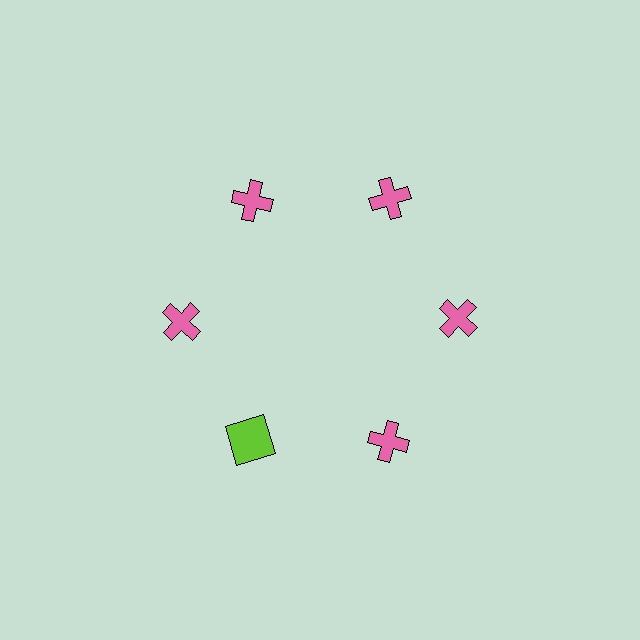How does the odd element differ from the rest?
It differs in both color (lime instead of pink) and shape (square instead of cross).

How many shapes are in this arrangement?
There are 6 shapes arranged in a ring pattern.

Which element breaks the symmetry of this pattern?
The lime square at roughly the 7 o'clock position breaks the symmetry. All other shapes are pink crosses.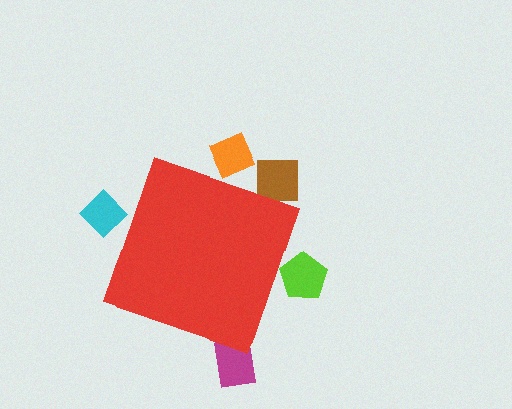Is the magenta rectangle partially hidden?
Yes, the magenta rectangle is partially hidden behind the red diamond.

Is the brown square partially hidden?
Yes, the brown square is partially hidden behind the red diamond.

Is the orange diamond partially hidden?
Yes, the orange diamond is partially hidden behind the red diamond.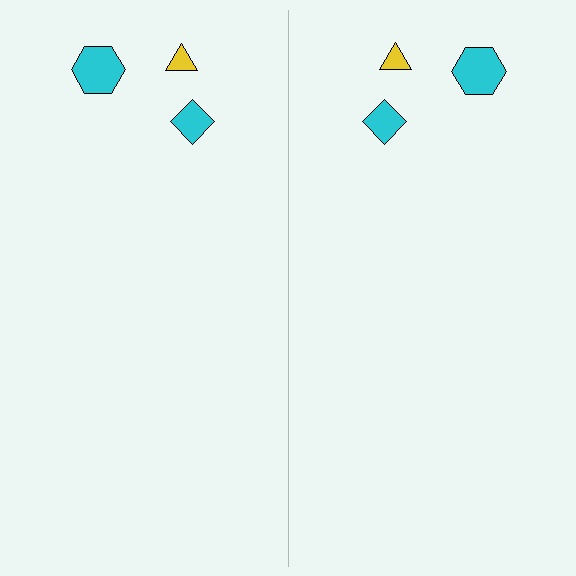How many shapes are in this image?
There are 6 shapes in this image.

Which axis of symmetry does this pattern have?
The pattern has a vertical axis of symmetry running through the center of the image.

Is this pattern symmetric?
Yes, this pattern has bilateral (reflection) symmetry.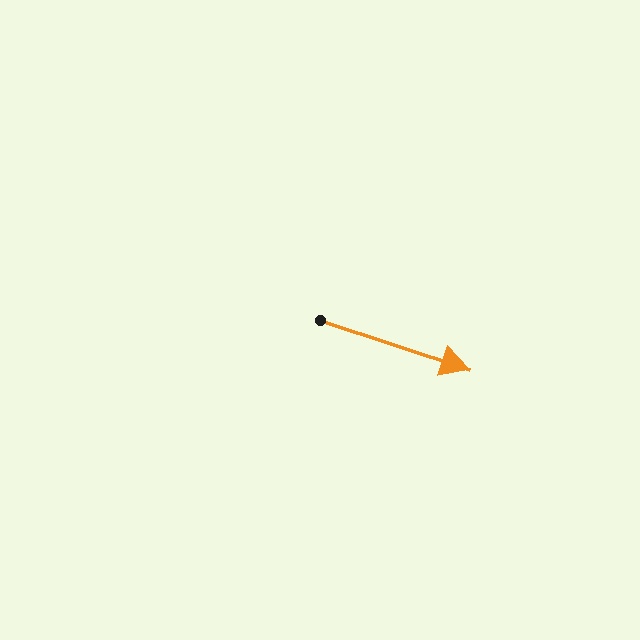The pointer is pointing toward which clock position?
Roughly 4 o'clock.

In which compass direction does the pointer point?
East.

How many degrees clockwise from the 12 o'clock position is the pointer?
Approximately 108 degrees.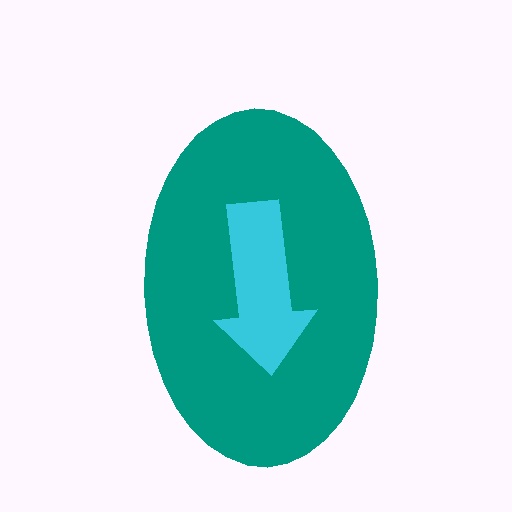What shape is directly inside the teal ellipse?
The cyan arrow.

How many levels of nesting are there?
2.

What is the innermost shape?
The cyan arrow.